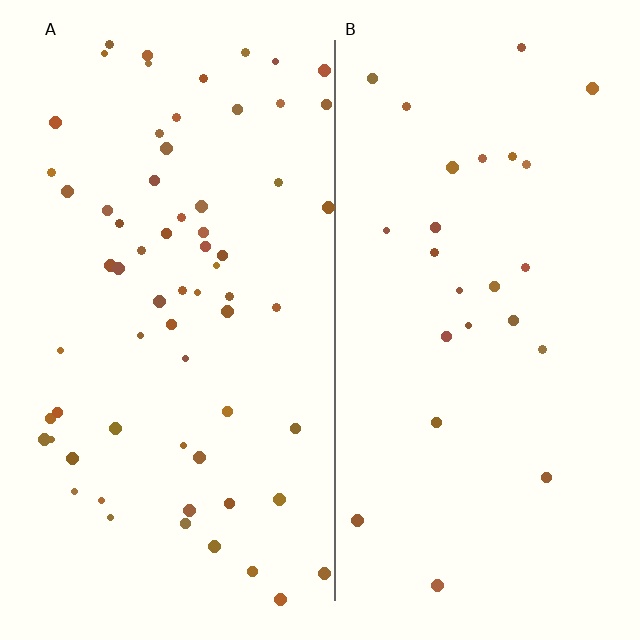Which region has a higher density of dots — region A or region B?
A (the left).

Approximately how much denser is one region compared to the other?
Approximately 2.6× — region A over region B.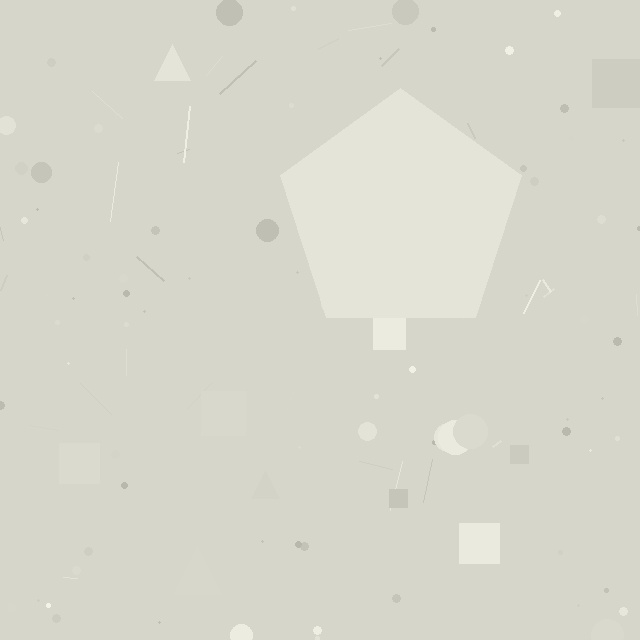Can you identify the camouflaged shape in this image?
The camouflaged shape is a pentagon.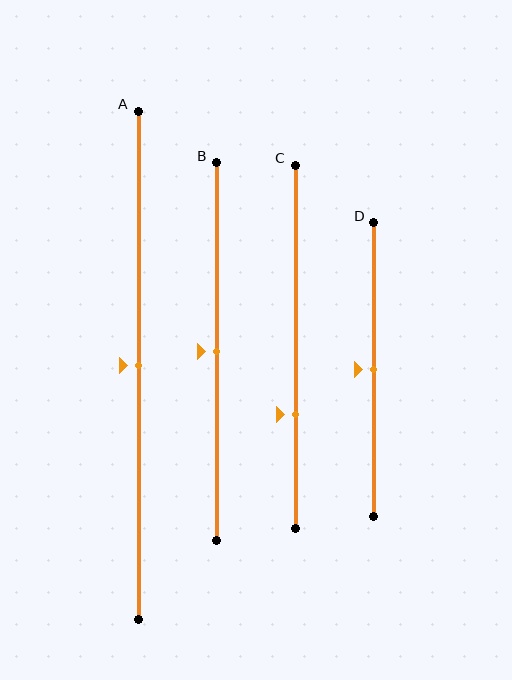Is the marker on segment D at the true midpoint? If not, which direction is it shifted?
Yes, the marker on segment D is at the true midpoint.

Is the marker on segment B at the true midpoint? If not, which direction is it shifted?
Yes, the marker on segment B is at the true midpoint.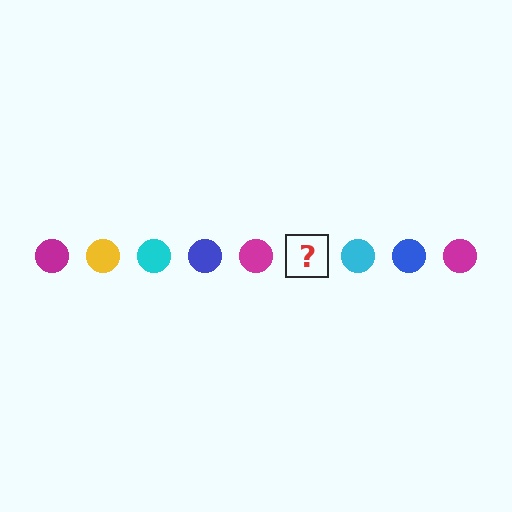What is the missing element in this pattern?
The missing element is a yellow circle.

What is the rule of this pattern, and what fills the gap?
The rule is that the pattern cycles through magenta, yellow, cyan, blue circles. The gap should be filled with a yellow circle.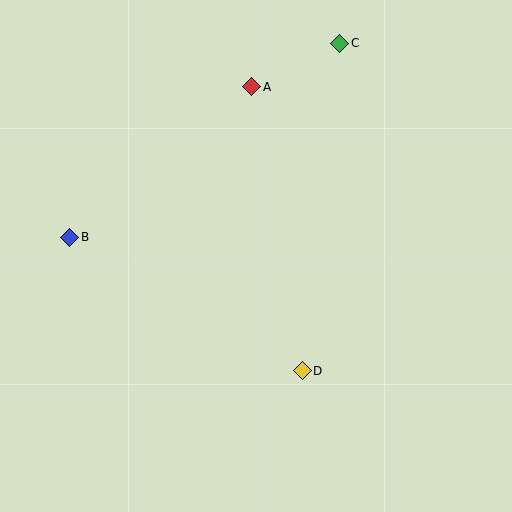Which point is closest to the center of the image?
Point D at (302, 371) is closest to the center.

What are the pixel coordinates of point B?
Point B is at (70, 237).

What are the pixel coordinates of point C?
Point C is at (340, 43).